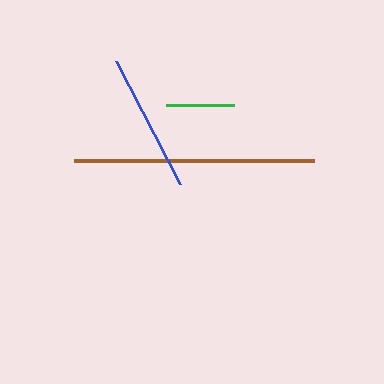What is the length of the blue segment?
The blue segment is approximately 139 pixels long.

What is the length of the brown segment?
The brown segment is approximately 240 pixels long.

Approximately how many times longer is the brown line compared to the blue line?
The brown line is approximately 1.7 times the length of the blue line.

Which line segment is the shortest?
The green line is the shortest at approximately 68 pixels.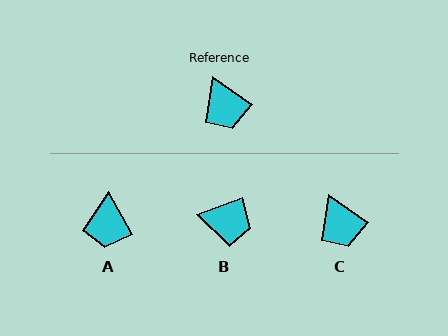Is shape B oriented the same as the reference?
No, it is off by about 55 degrees.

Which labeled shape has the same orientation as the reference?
C.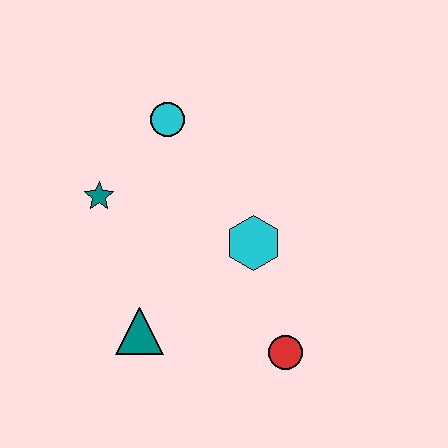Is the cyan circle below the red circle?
No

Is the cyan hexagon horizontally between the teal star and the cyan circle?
No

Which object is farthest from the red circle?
The cyan circle is farthest from the red circle.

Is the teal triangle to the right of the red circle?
No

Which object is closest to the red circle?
The cyan hexagon is closest to the red circle.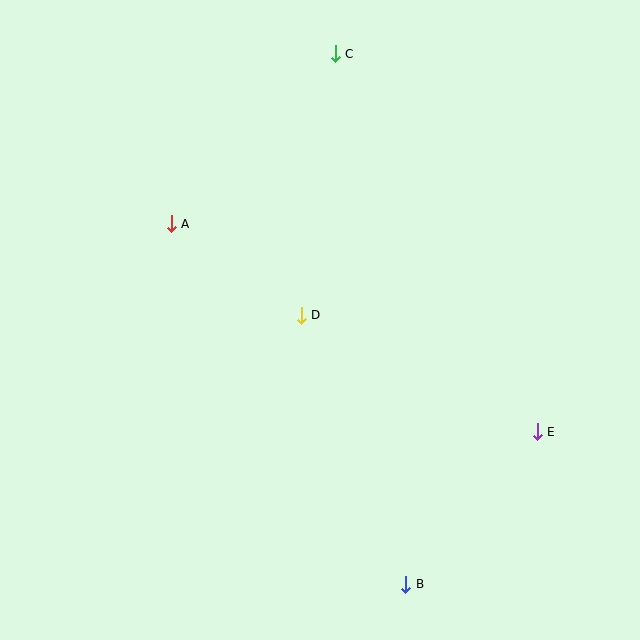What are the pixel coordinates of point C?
Point C is at (335, 54).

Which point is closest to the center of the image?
Point D at (301, 315) is closest to the center.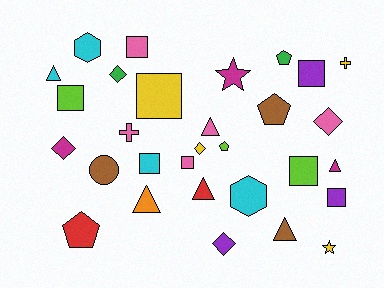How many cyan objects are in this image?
There are 4 cyan objects.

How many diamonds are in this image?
There are 5 diamonds.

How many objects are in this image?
There are 30 objects.